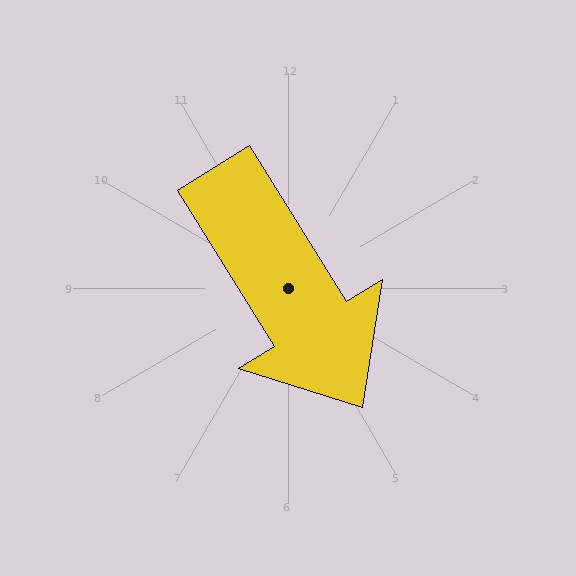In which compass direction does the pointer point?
Southeast.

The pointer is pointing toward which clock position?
Roughly 5 o'clock.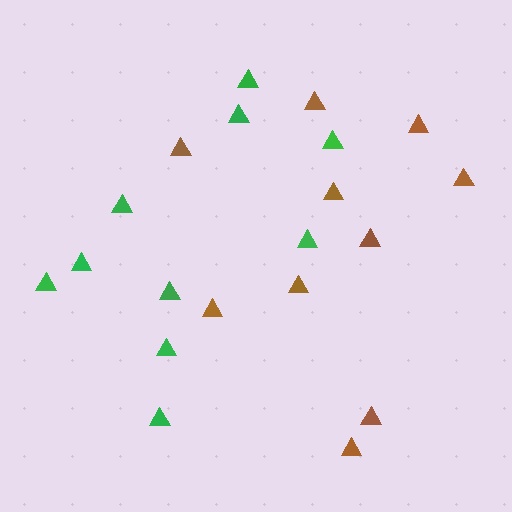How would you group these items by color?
There are 2 groups: one group of green triangles (10) and one group of brown triangles (10).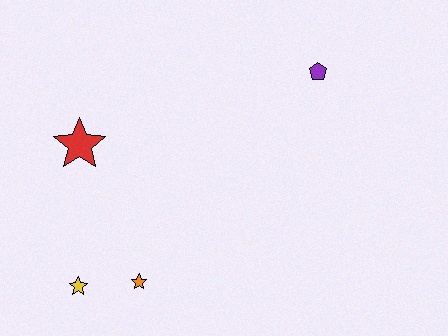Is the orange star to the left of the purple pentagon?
Yes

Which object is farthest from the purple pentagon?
The yellow star is farthest from the purple pentagon.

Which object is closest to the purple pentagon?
The red star is closest to the purple pentagon.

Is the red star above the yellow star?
Yes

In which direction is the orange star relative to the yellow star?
The orange star is to the right of the yellow star.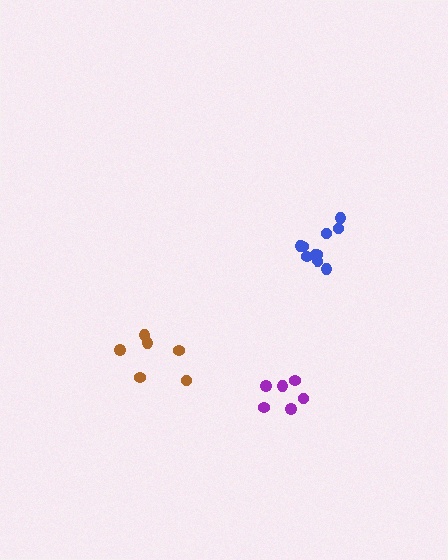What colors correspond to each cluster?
The clusters are colored: brown, blue, purple.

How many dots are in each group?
Group 1: 6 dots, Group 2: 9 dots, Group 3: 6 dots (21 total).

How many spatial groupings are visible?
There are 3 spatial groupings.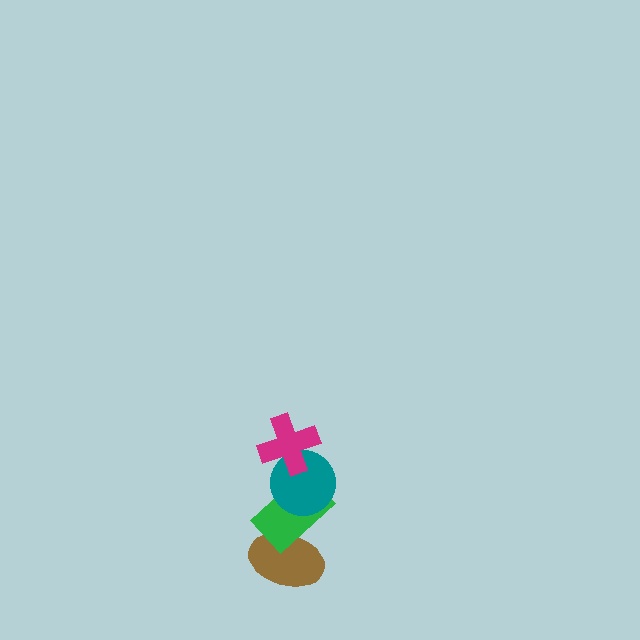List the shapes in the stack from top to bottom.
From top to bottom: the magenta cross, the teal circle, the green rectangle, the brown ellipse.